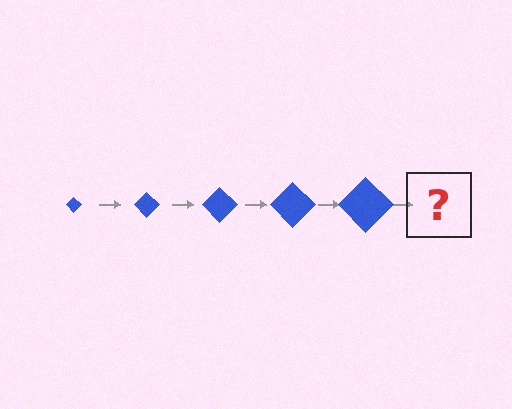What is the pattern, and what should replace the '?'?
The pattern is that the diamond gets progressively larger each step. The '?' should be a blue diamond, larger than the previous one.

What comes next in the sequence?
The next element should be a blue diamond, larger than the previous one.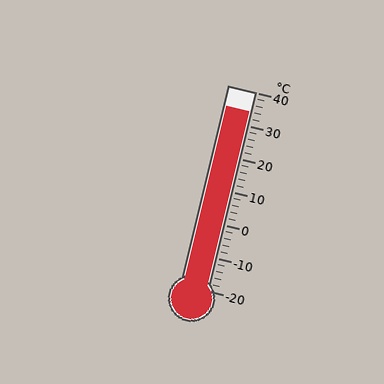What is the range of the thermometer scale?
The thermometer scale ranges from -20°C to 40°C.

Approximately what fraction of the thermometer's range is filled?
The thermometer is filled to approximately 90% of its range.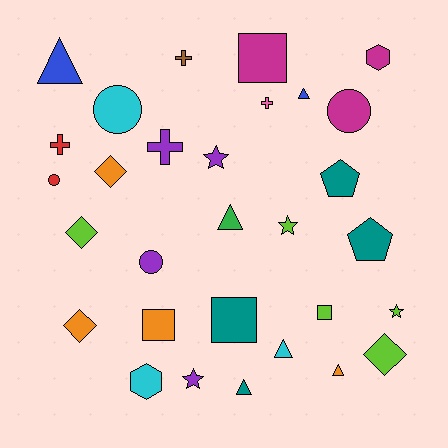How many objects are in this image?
There are 30 objects.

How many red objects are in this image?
There are 2 red objects.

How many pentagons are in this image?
There are 2 pentagons.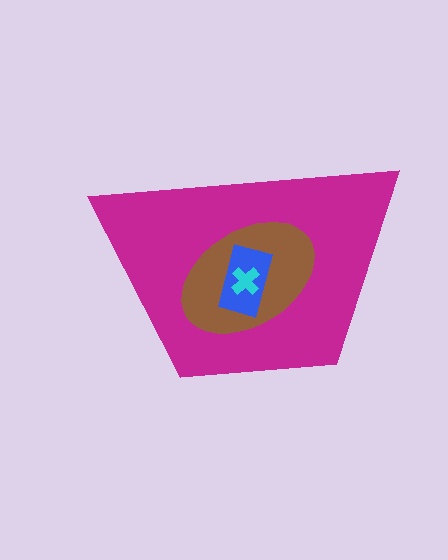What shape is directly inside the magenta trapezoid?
The brown ellipse.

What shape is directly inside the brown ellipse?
The blue rectangle.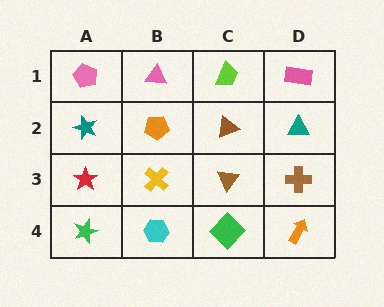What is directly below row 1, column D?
A teal triangle.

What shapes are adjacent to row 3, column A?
A teal star (row 2, column A), a green star (row 4, column A), a yellow cross (row 3, column B).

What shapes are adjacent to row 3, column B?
An orange pentagon (row 2, column B), a cyan hexagon (row 4, column B), a red star (row 3, column A), a brown triangle (row 3, column C).